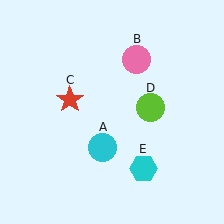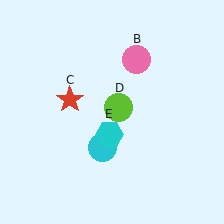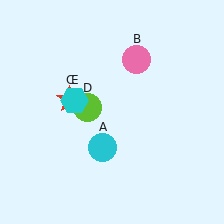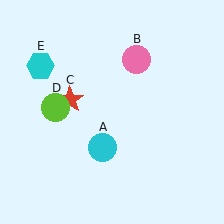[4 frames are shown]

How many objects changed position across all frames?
2 objects changed position: lime circle (object D), cyan hexagon (object E).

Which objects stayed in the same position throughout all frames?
Cyan circle (object A) and pink circle (object B) and red star (object C) remained stationary.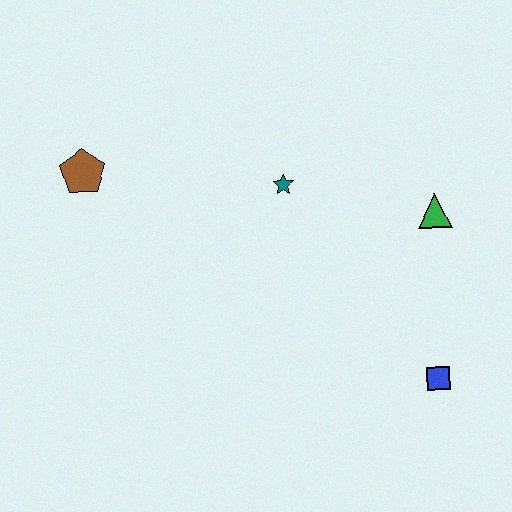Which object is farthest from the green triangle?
The brown pentagon is farthest from the green triangle.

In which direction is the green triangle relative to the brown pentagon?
The green triangle is to the right of the brown pentagon.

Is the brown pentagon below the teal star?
No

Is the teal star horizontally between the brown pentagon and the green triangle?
Yes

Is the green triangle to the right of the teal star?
Yes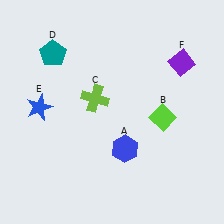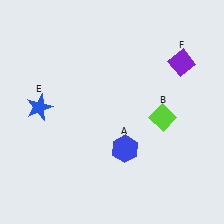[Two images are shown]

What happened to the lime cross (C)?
The lime cross (C) was removed in Image 2. It was in the top-left area of Image 1.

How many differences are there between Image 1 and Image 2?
There are 2 differences between the two images.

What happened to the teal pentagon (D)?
The teal pentagon (D) was removed in Image 2. It was in the top-left area of Image 1.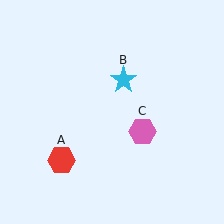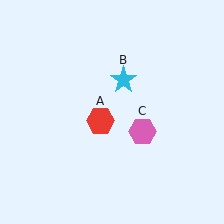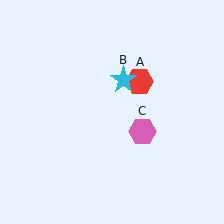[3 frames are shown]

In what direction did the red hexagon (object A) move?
The red hexagon (object A) moved up and to the right.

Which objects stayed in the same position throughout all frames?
Cyan star (object B) and pink hexagon (object C) remained stationary.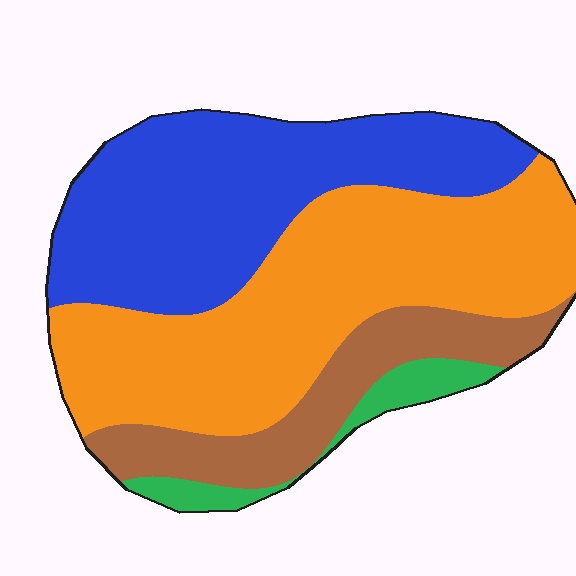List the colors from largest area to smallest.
From largest to smallest: orange, blue, brown, green.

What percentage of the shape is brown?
Brown covers about 15% of the shape.